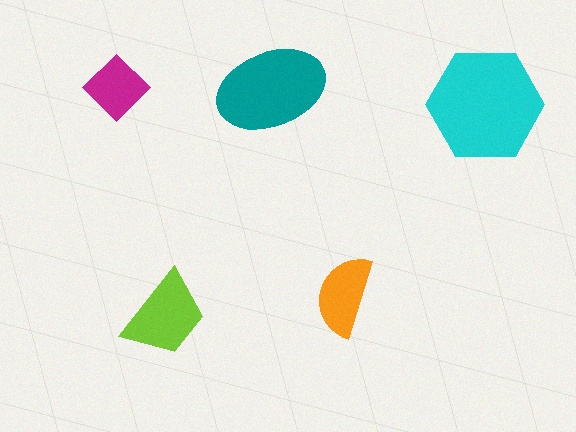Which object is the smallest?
The magenta diamond.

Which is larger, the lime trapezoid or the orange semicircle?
The lime trapezoid.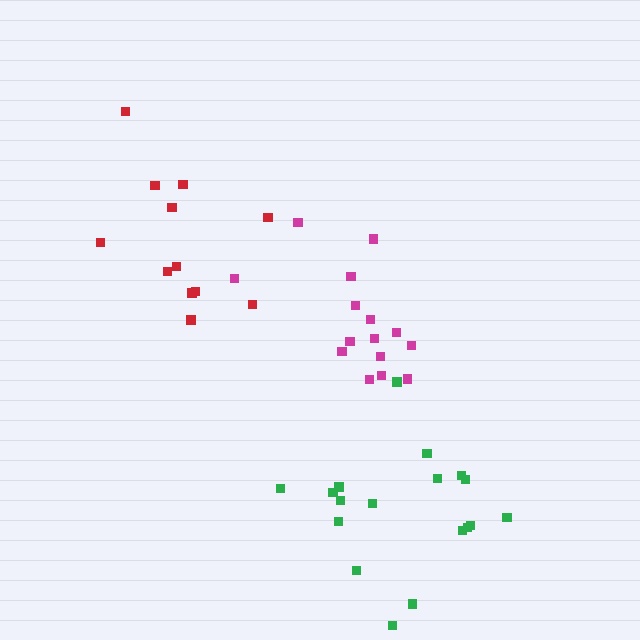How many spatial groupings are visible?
There are 3 spatial groupings.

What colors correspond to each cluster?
The clusters are colored: magenta, red, green.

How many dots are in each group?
Group 1: 15 dots, Group 2: 12 dots, Group 3: 18 dots (45 total).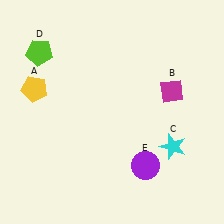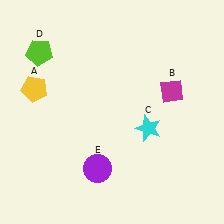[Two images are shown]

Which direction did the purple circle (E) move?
The purple circle (E) moved left.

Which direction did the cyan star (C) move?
The cyan star (C) moved left.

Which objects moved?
The objects that moved are: the cyan star (C), the purple circle (E).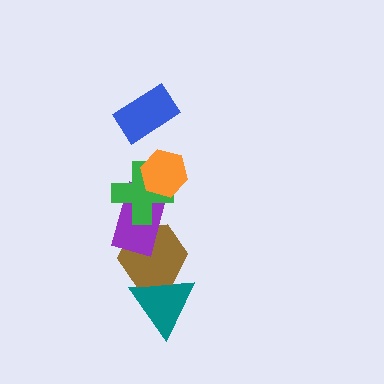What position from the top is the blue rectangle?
The blue rectangle is 1st from the top.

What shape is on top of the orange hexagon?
The blue rectangle is on top of the orange hexagon.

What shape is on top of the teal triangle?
The brown hexagon is on top of the teal triangle.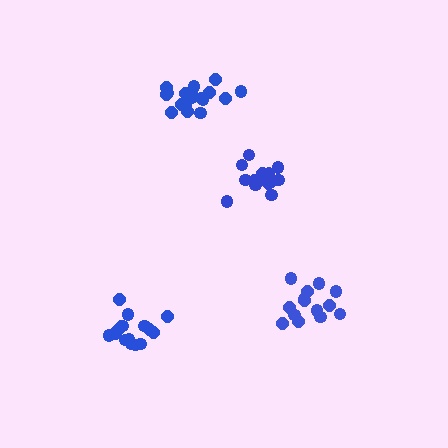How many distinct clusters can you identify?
There are 4 distinct clusters.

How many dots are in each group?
Group 1: 17 dots, Group 2: 18 dots, Group 3: 17 dots, Group 4: 14 dots (66 total).